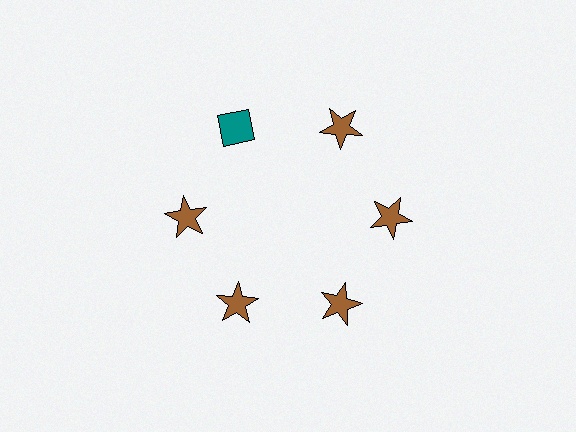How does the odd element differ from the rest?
It differs in both color (teal instead of brown) and shape (diamond instead of star).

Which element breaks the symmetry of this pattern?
The teal diamond at roughly the 11 o'clock position breaks the symmetry. All other shapes are brown stars.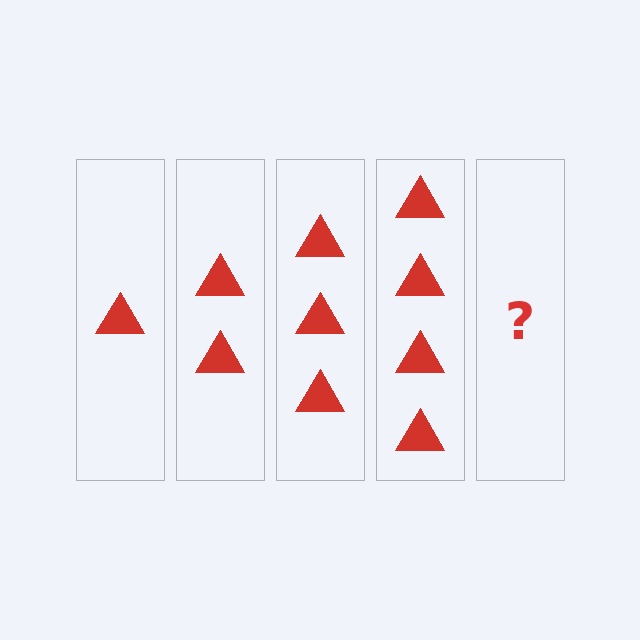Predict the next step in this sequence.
The next step is 5 triangles.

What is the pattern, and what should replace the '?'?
The pattern is that each step adds one more triangle. The '?' should be 5 triangles.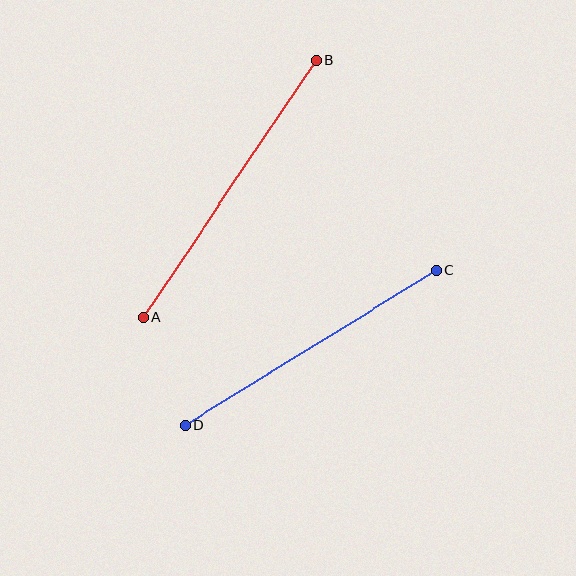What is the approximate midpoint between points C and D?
The midpoint is at approximately (311, 348) pixels.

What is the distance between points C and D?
The distance is approximately 294 pixels.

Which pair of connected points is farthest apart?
Points A and B are farthest apart.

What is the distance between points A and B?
The distance is approximately 309 pixels.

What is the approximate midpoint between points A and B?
The midpoint is at approximately (230, 189) pixels.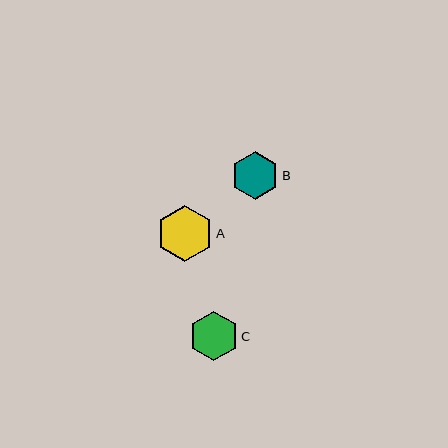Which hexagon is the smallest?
Hexagon B is the smallest with a size of approximately 48 pixels.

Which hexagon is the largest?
Hexagon A is the largest with a size of approximately 56 pixels.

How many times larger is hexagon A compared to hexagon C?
Hexagon A is approximately 1.1 times the size of hexagon C.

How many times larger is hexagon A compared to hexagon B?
Hexagon A is approximately 1.2 times the size of hexagon B.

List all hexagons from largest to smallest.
From largest to smallest: A, C, B.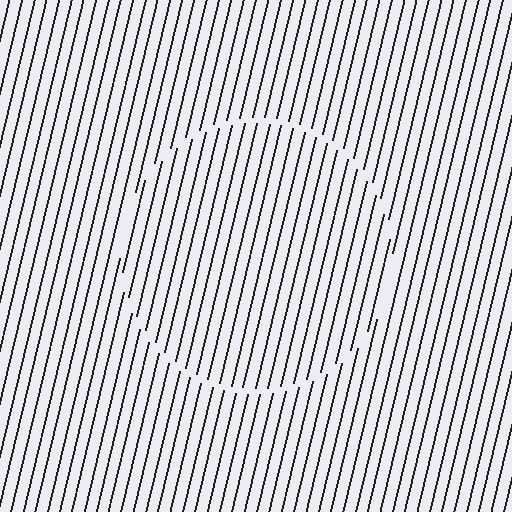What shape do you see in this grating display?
An illusory circle. The interior of the shape contains the same grating, shifted by half a period — the contour is defined by the phase discontinuity where line-ends from the inner and outer gratings abut.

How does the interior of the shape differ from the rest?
The interior of the shape contains the same grating, shifted by half a period — the contour is defined by the phase discontinuity where line-ends from the inner and outer gratings abut.